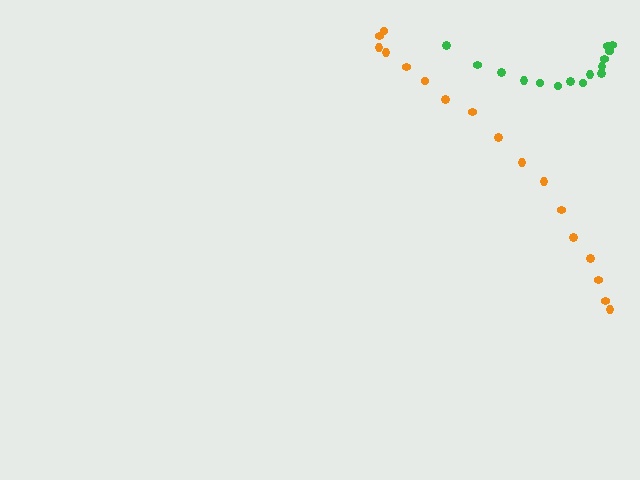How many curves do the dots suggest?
There are 2 distinct paths.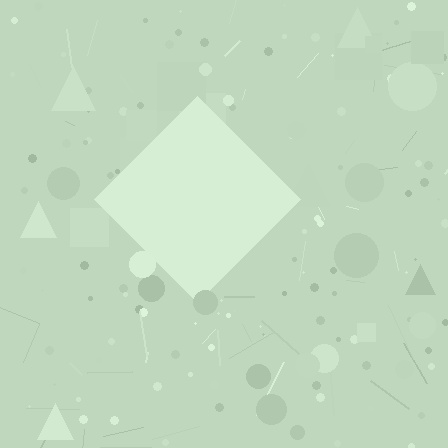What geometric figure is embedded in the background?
A diamond is embedded in the background.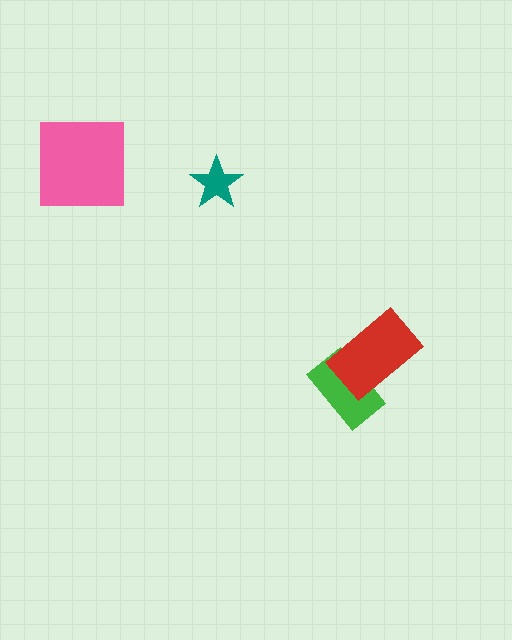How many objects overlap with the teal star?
0 objects overlap with the teal star.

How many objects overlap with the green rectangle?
1 object overlaps with the green rectangle.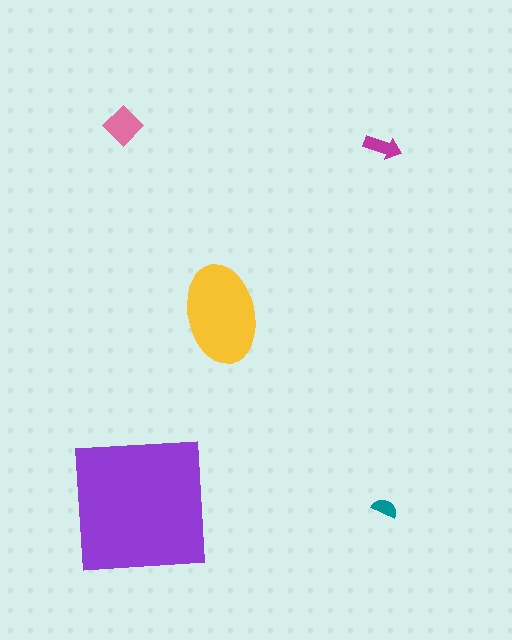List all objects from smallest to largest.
The teal semicircle, the magenta arrow, the pink diamond, the yellow ellipse, the purple square.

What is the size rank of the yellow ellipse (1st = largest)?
2nd.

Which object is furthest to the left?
The pink diamond is leftmost.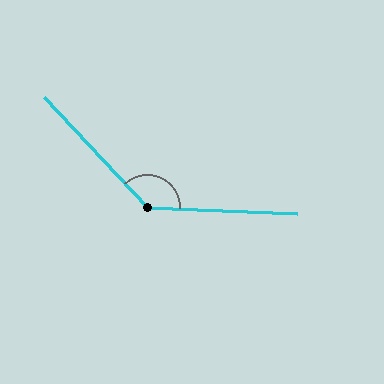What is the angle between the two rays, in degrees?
Approximately 135 degrees.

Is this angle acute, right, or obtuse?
It is obtuse.